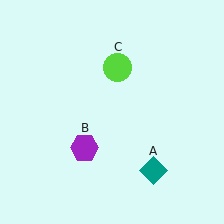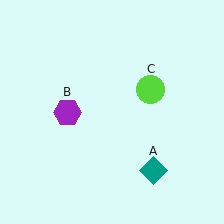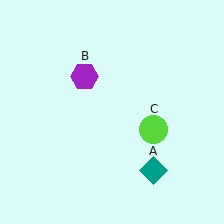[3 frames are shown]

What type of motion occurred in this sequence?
The purple hexagon (object B), lime circle (object C) rotated clockwise around the center of the scene.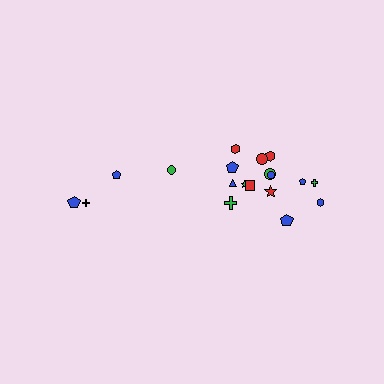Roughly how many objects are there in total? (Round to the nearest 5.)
Roughly 20 objects in total.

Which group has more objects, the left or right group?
The right group.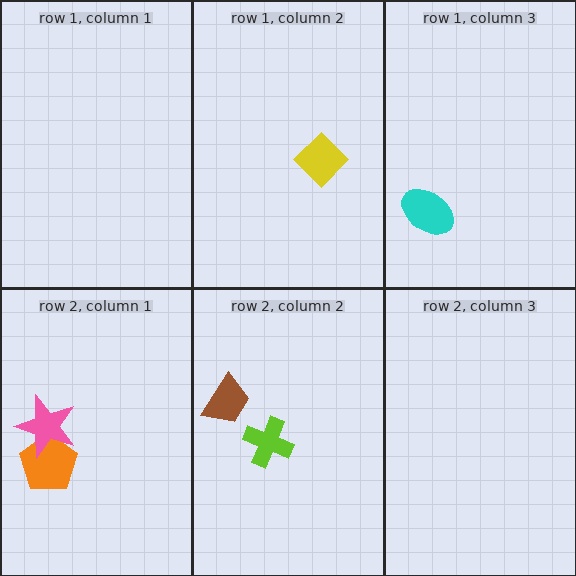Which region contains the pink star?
The row 2, column 1 region.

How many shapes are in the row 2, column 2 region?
2.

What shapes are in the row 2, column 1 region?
The orange pentagon, the pink star.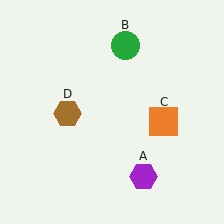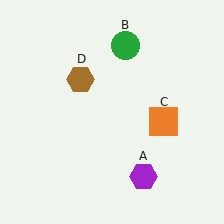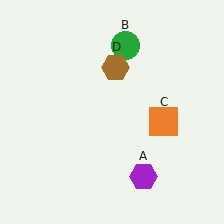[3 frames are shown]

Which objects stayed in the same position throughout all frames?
Purple hexagon (object A) and green circle (object B) and orange square (object C) remained stationary.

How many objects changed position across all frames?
1 object changed position: brown hexagon (object D).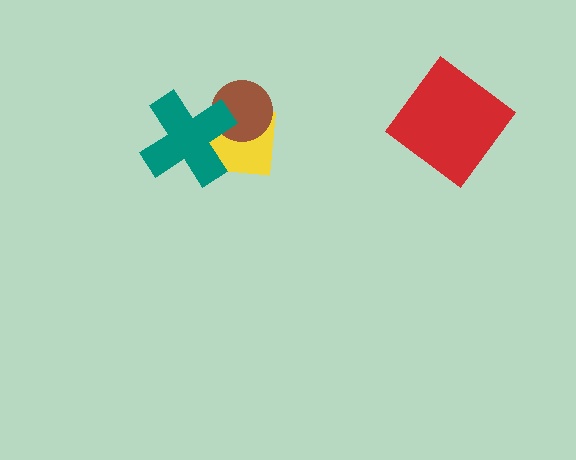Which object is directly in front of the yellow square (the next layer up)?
The brown circle is directly in front of the yellow square.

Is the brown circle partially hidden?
Yes, it is partially covered by another shape.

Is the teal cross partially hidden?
No, no other shape covers it.